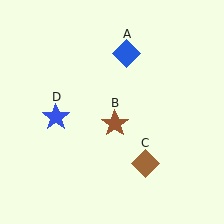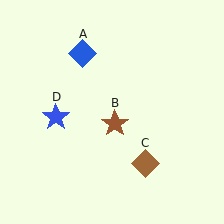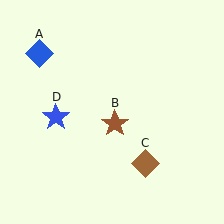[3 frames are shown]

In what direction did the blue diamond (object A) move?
The blue diamond (object A) moved left.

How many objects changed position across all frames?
1 object changed position: blue diamond (object A).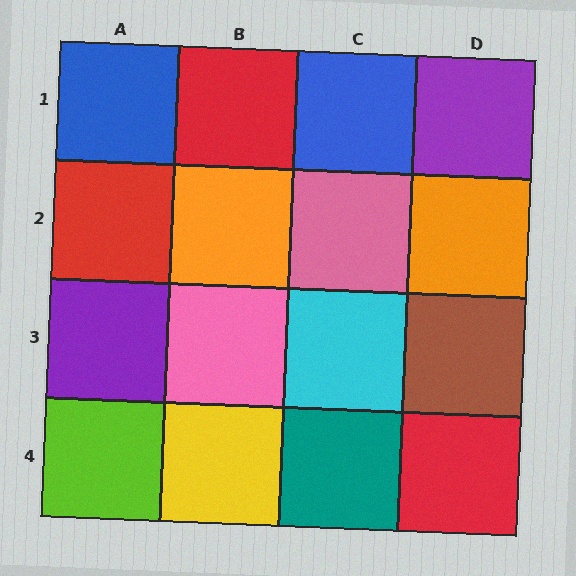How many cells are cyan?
1 cell is cyan.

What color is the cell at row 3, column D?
Brown.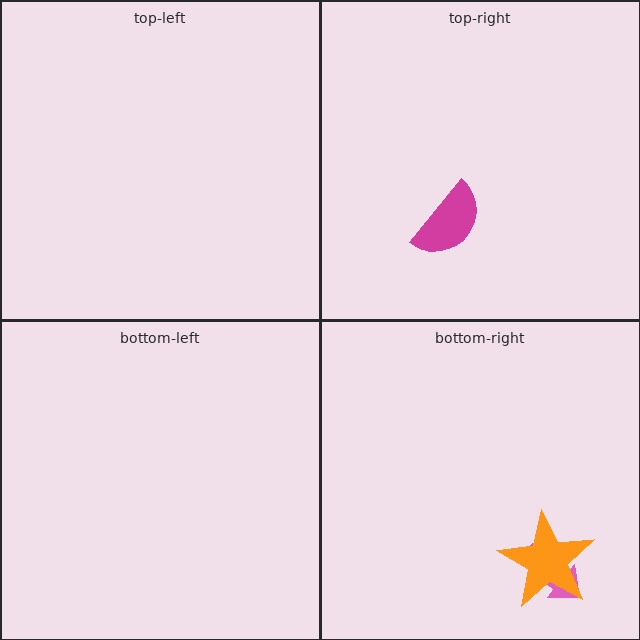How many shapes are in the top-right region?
1.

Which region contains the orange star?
The bottom-right region.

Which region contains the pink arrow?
The bottom-right region.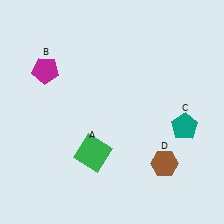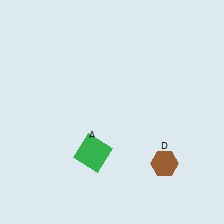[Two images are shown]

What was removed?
The teal pentagon (C), the magenta pentagon (B) were removed in Image 2.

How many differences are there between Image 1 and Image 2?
There are 2 differences between the two images.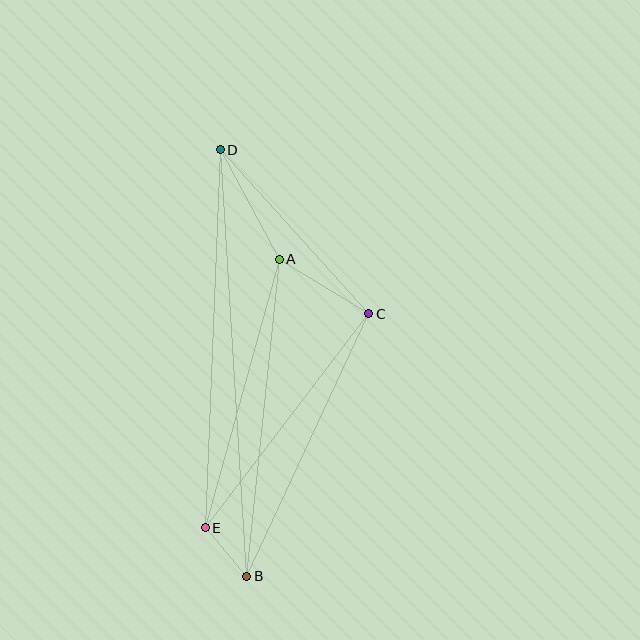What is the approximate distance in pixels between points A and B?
The distance between A and B is approximately 319 pixels.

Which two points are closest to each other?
Points B and E are closest to each other.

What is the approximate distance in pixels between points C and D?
The distance between C and D is approximately 222 pixels.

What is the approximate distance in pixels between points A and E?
The distance between A and E is approximately 279 pixels.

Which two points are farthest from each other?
Points B and D are farthest from each other.